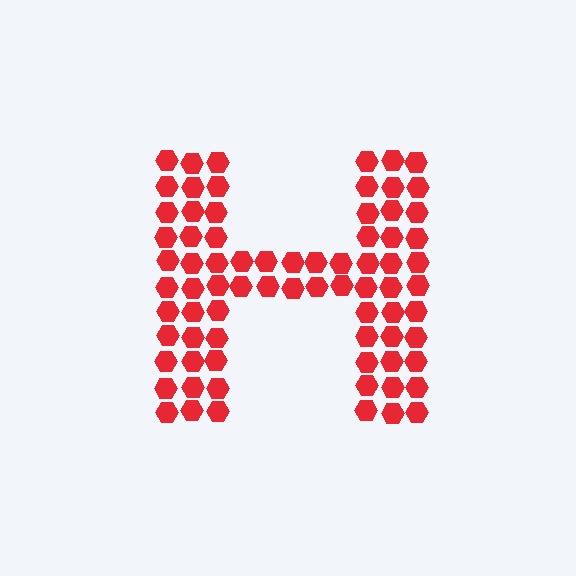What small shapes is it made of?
It is made of small hexagons.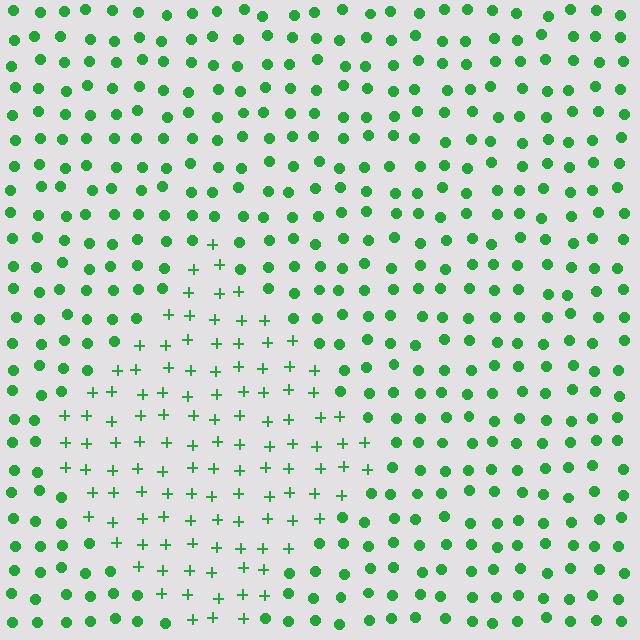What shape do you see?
I see a diamond.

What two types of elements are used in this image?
The image uses plus signs inside the diamond region and circles outside it.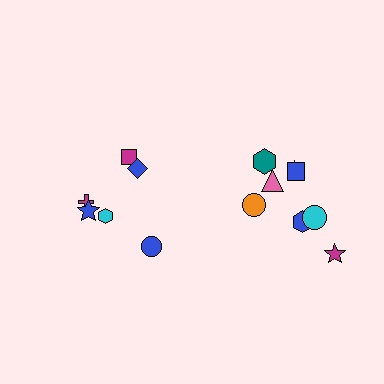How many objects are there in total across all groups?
There are 14 objects.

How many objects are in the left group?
There are 6 objects.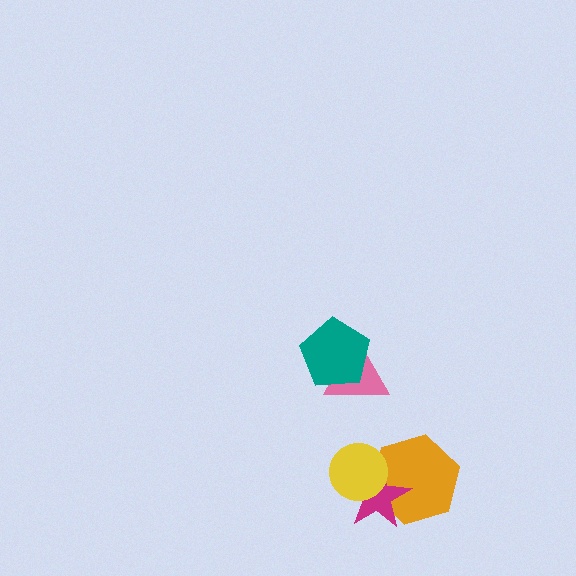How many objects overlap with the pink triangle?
1 object overlaps with the pink triangle.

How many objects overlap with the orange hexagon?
2 objects overlap with the orange hexagon.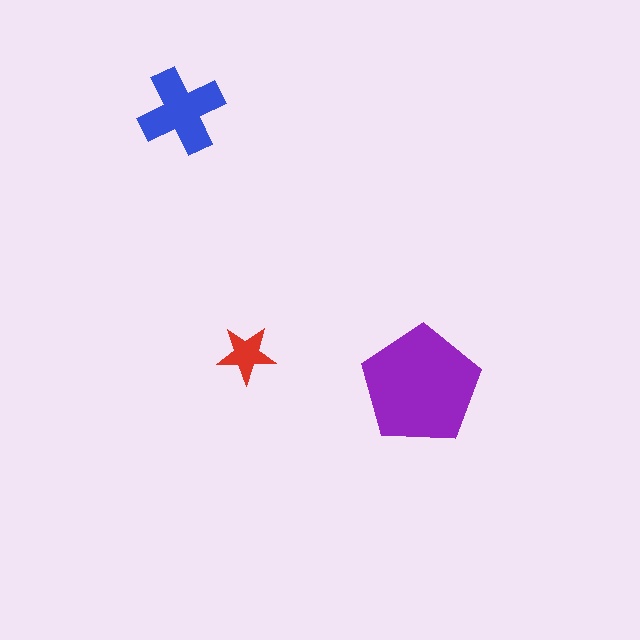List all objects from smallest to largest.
The red star, the blue cross, the purple pentagon.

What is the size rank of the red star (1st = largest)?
3rd.